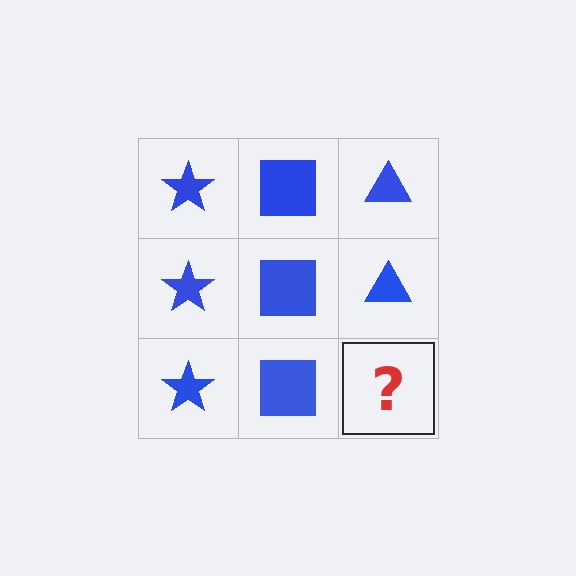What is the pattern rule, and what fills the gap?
The rule is that each column has a consistent shape. The gap should be filled with a blue triangle.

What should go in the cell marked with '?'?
The missing cell should contain a blue triangle.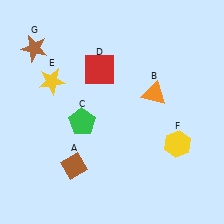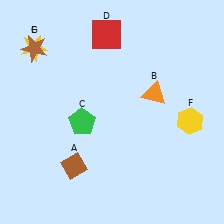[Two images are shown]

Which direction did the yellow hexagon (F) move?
The yellow hexagon (F) moved up.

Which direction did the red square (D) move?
The red square (D) moved up.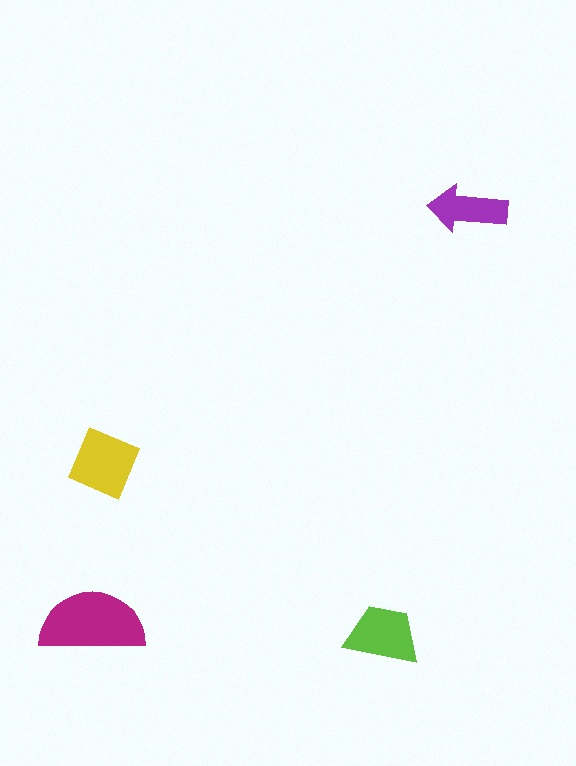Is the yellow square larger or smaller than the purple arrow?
Larger.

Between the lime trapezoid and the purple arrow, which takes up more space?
The lime trapezoid.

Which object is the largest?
The magenta semicircle.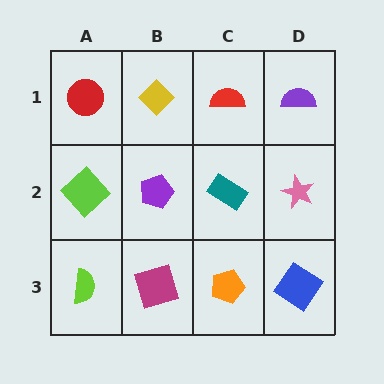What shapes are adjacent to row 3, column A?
A lime diamond (row 2, column A), a magenta square (row 3, column B).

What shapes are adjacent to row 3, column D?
A pink star (row 2, column D), an orange pentagon (row 3, column C).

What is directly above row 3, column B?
A purple pentagon.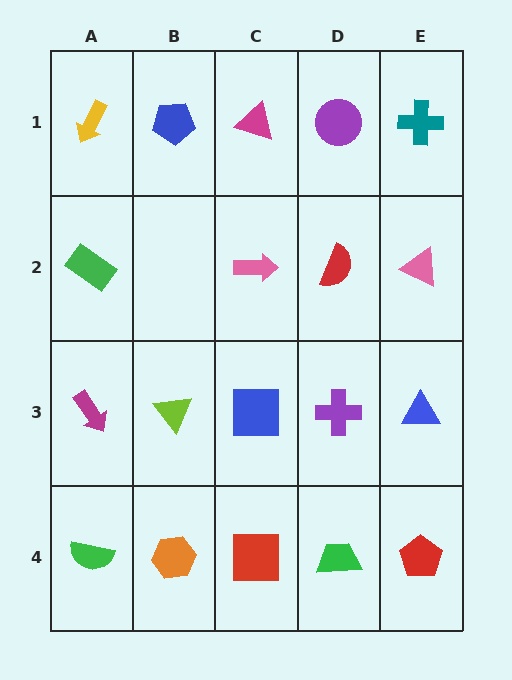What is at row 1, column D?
A purple circle.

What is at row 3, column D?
A purple cross.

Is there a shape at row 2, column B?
No, that cell is empty.